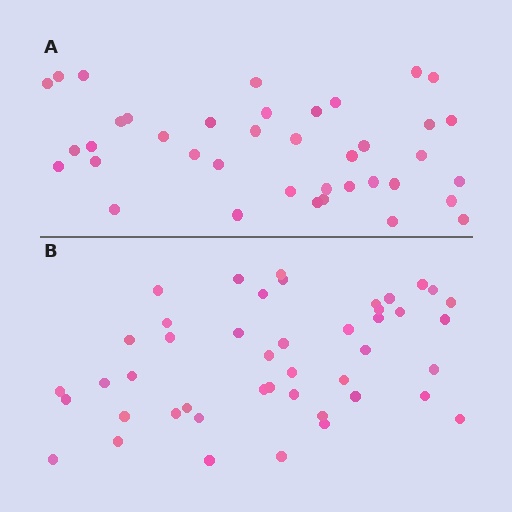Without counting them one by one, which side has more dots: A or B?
Region B (the bottom region) has more dots.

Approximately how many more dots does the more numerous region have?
Region B has about 6 more dots than region A.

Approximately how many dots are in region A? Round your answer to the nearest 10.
About 40 dots. (The exact count is 39, which rounds to 40.)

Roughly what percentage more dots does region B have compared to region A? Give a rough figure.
About 15% more.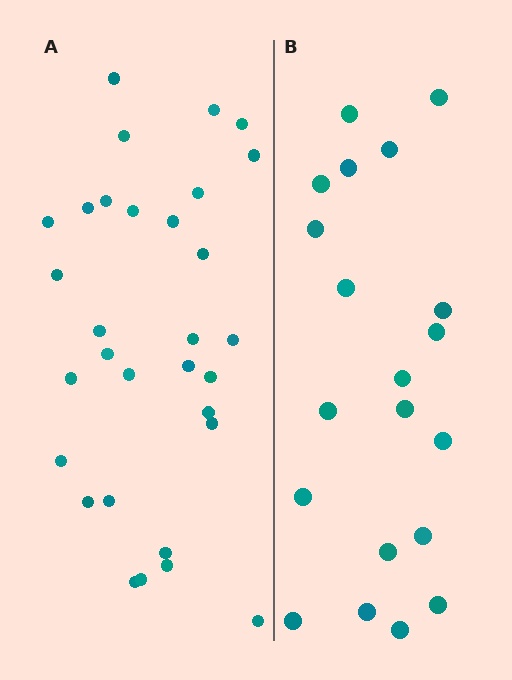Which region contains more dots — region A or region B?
Region A (the left region) has more dots.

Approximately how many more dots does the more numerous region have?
Region A has roughly 12 or so more dots than region B.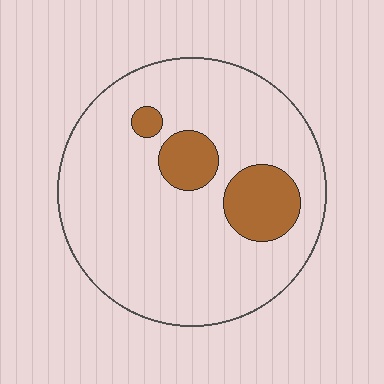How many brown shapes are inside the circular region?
3.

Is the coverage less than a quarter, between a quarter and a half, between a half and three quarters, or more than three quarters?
Less than a quarter.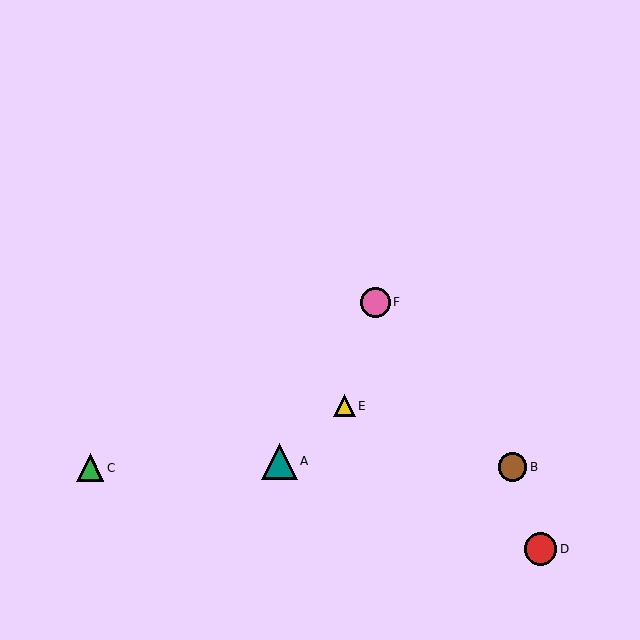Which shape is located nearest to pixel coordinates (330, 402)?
The yellow triangle (labeled E) at (344, 406) is nearest to that location.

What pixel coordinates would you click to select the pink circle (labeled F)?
Click at (375, 302) to select the pink circle F.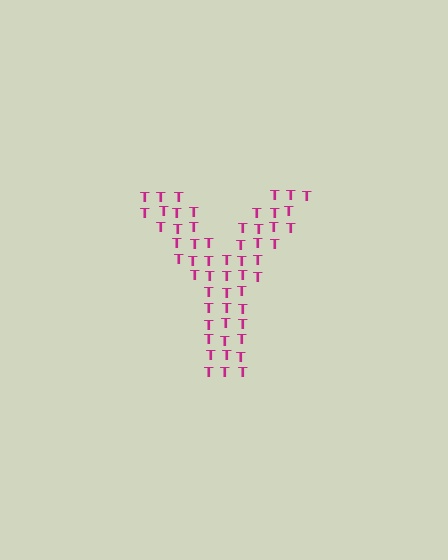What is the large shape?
The large shape is the letter Y.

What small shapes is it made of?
It is made of small letter T's.